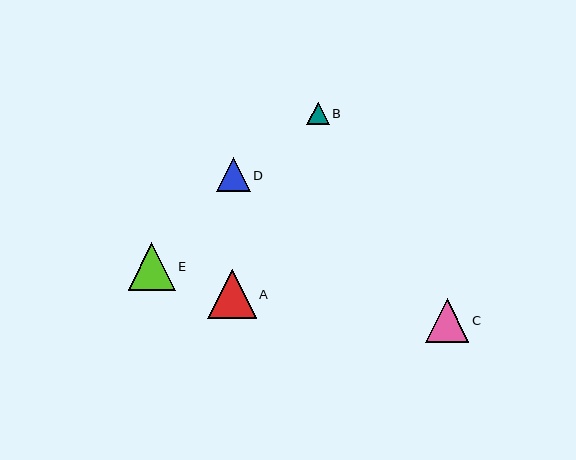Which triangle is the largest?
Triangle A is the largest with a size of approximately 49 pixels.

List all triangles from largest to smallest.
From largest to smallest: A, E, C, D, B.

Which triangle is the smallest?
Triangle B is the smallest with a size of approximately 23 pixels.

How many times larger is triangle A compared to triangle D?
Triangle A is approximately 1.4 times the size of triangle D.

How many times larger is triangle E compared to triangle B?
Triangle E is approximately 2.1 times the size of triangle B.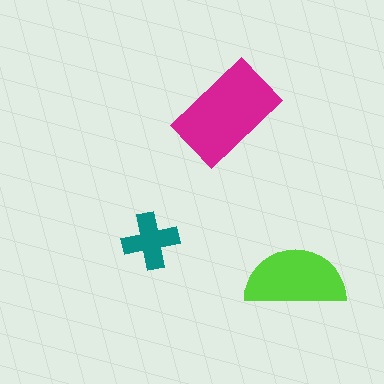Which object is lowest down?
The lime semicircle is bottommost.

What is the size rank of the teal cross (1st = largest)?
3rd.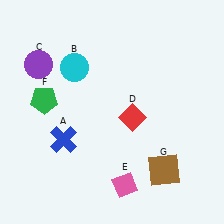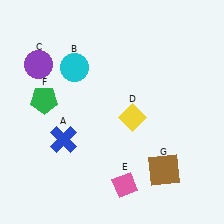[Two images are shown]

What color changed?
The diamond (D) changed from red in Image 1 to yellow in Image 2.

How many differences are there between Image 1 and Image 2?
There is 1 difference between the two images.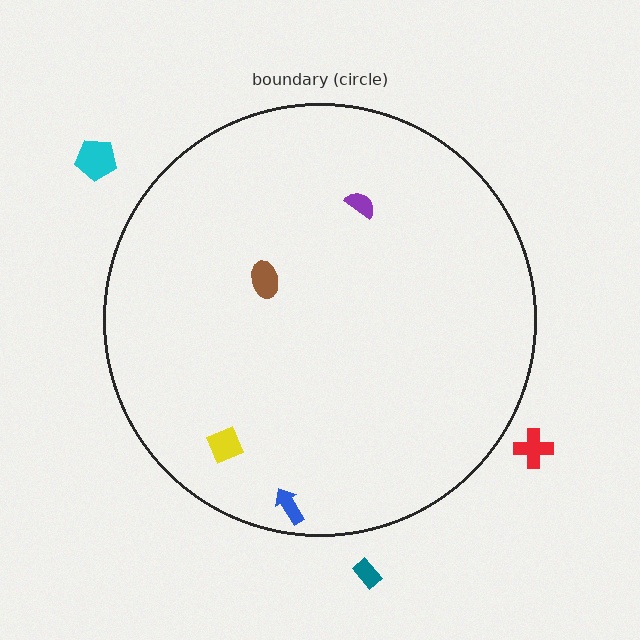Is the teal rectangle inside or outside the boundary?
Outside.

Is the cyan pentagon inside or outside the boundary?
Outside.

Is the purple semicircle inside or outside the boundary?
Inside.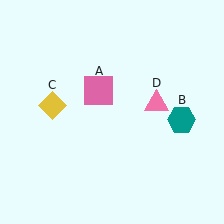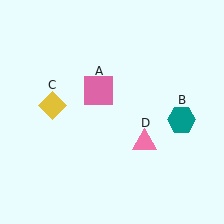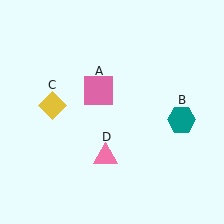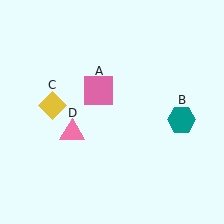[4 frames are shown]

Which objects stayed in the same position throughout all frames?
Pink square (object A) and teal hexagon (object B) and yellow diamond (object C) remained stationary.